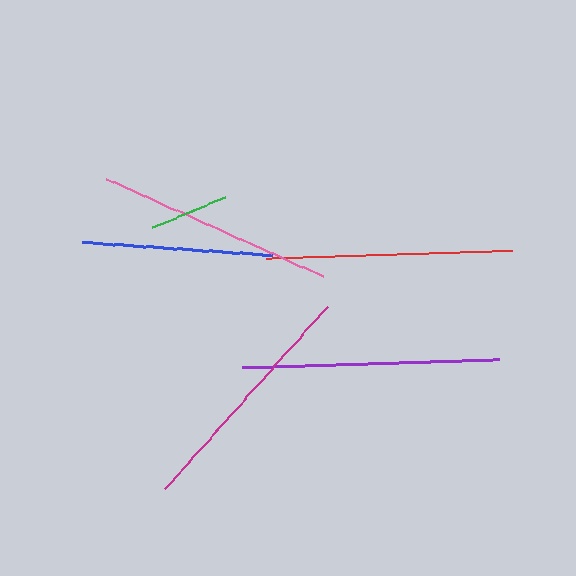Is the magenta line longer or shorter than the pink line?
The magenta line is longer than the pink line.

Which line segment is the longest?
The purple line is the longest at approximately 258 pixels.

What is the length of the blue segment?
The blue segment is approximately 190 pixels long.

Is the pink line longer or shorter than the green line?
The pink line is longer than the green line.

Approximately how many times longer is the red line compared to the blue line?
The red line is approximately 1.3 times the length of the blue line.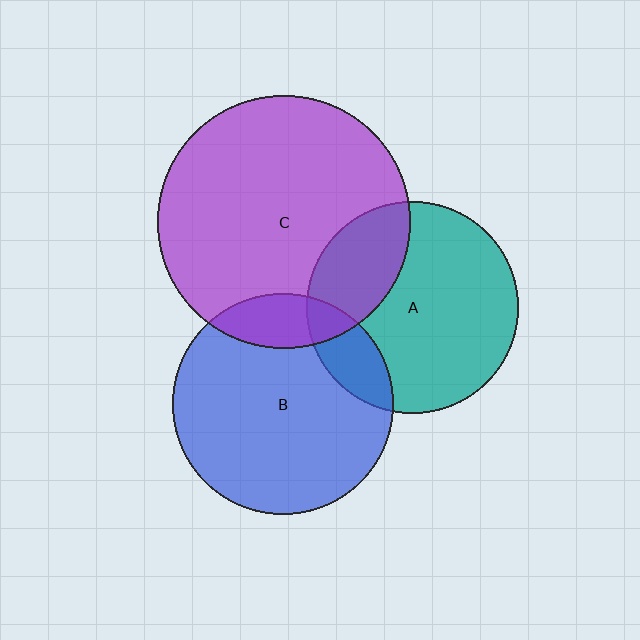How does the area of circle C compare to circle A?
Approximately 1.4 times.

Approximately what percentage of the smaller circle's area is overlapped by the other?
Approximately 25%.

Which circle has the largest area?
Circle C (purple).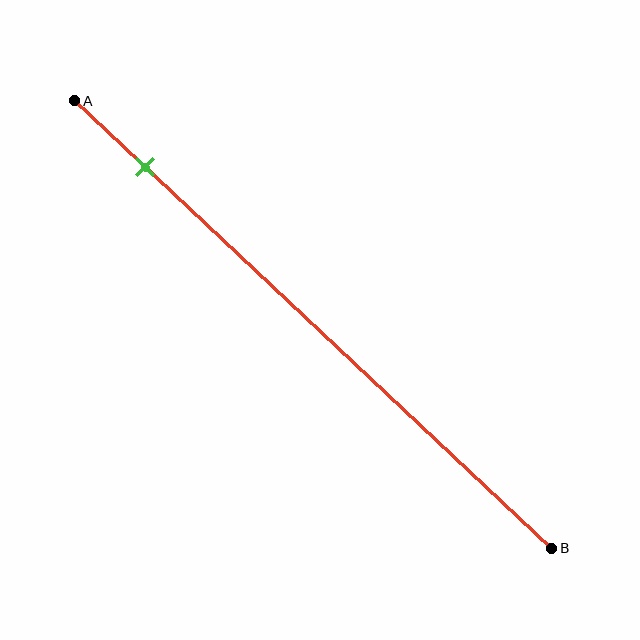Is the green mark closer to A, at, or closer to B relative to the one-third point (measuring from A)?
The green mark is closer to point A than the one-third point of segment AB.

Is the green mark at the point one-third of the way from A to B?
No, the mark is at about 15% from A, not at the 33% one-third point.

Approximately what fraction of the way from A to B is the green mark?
The green mark is approximately 15% of the way from A to B.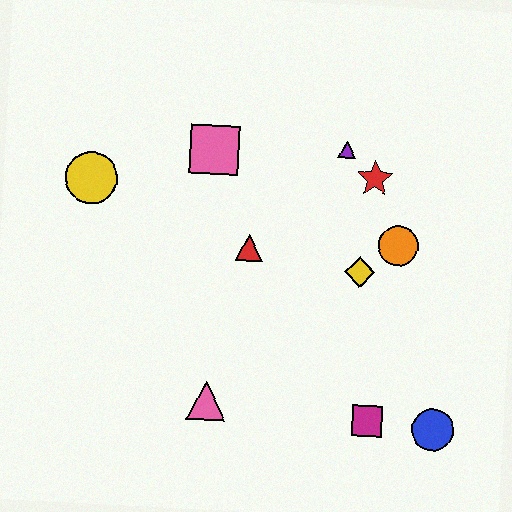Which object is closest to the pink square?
The red triangle is closest to the pink square.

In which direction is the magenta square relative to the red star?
The magenta square is below the red star.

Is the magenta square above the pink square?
No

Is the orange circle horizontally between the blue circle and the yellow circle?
Yes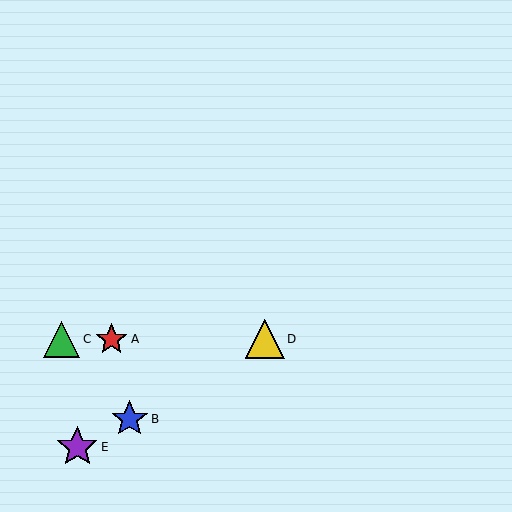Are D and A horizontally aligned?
Yes, both are at y≈339.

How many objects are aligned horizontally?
3 objects (A, C, D) are aligned horizontally.